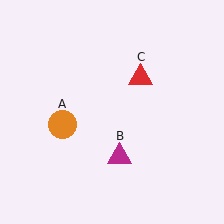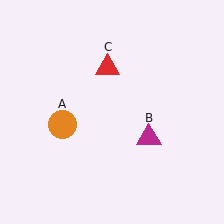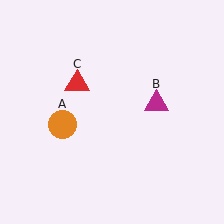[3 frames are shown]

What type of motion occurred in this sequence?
The magenta triangle (object B), red triangle (object C) rotated counterclockwise around the center of the scene.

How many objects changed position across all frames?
2 objects changed position: magenta triangle (object B), red triangle (object C).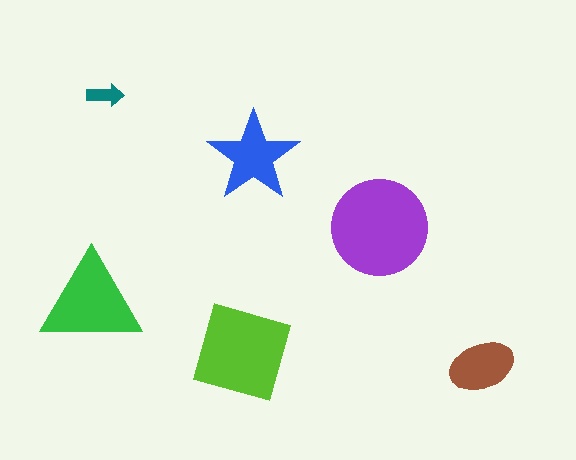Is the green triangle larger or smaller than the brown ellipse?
Larger.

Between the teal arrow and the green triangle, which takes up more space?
The green triangle.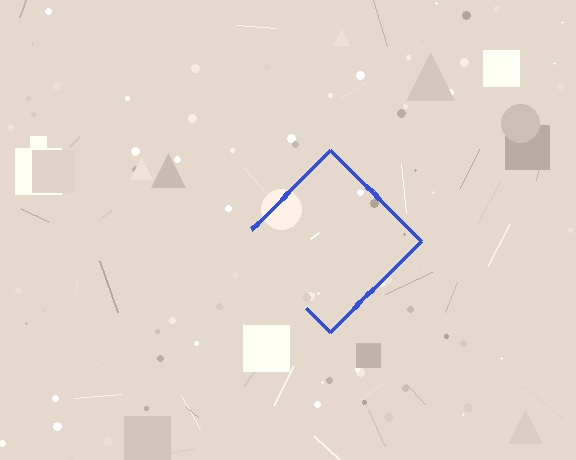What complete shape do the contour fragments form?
The contour fragments form a diamond.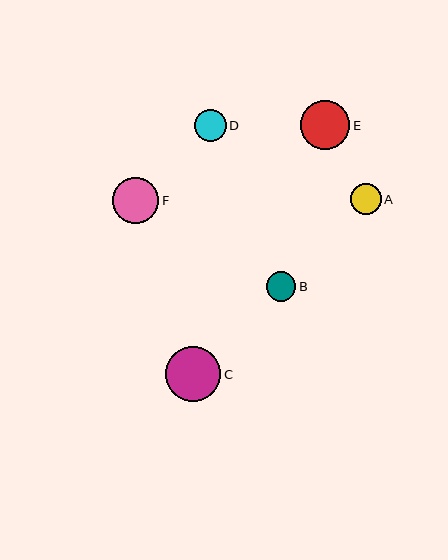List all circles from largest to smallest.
From largest to smallest: C, E, F, D, A, B.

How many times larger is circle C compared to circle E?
Circle C is approximately 1.1 times the size of circle E.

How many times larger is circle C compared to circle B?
Circle C is approximately 1.9 times the size of circle B.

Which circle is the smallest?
Circle B is the smallest with a size of approximately 30 pixels.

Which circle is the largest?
Circle C is the largest with a size of approximately 55 pixels.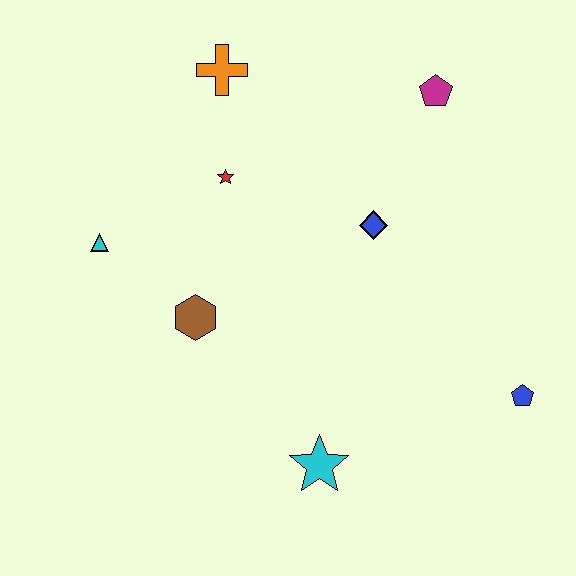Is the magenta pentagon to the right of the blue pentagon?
No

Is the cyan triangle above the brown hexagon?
Yes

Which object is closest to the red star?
The orange cross is closest to the red star.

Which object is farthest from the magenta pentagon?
The cyan star is farthest from the magenta pentagon.